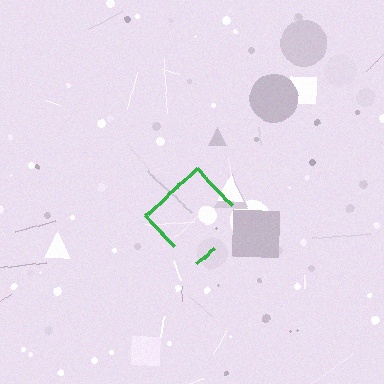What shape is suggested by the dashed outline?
The dashed outline suggests a diamond.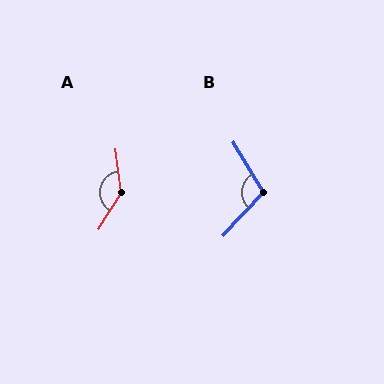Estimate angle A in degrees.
Approximately 140 degrees.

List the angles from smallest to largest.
B (106°), A (140°).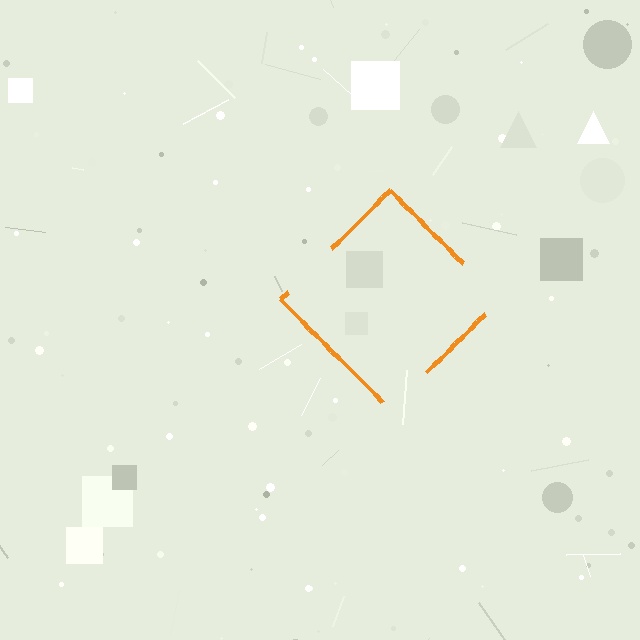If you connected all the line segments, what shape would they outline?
They would outline a diamond.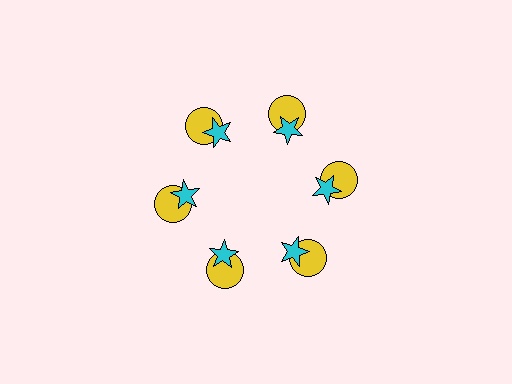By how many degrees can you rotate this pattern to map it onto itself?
The pattern maps onto itself every 60 degrees of rotation.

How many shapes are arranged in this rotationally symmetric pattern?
There are 12 shapes, arranged in 6 groups of 2.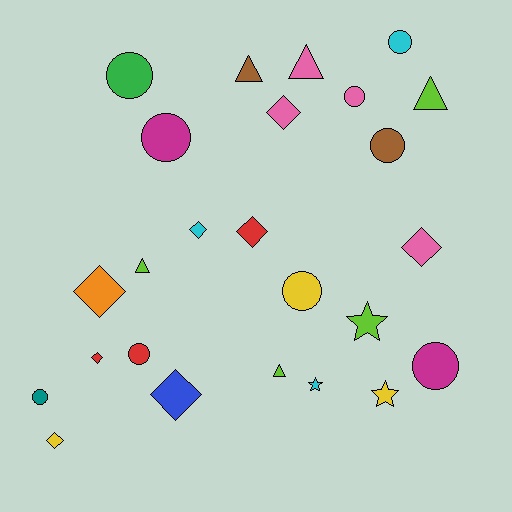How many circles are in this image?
There are 9 circles.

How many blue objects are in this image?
There is 1 blue object.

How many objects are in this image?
There are 25 objects.